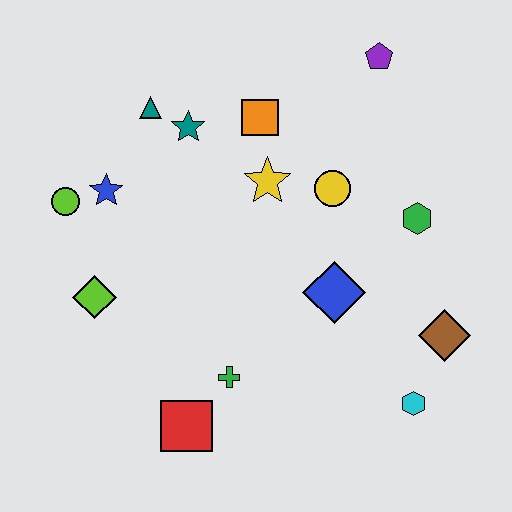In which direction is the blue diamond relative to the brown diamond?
The blue diamond is to the left of the brown diamond.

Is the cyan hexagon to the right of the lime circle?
Yes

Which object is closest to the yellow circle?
The yellow star is closest to the yellow circle.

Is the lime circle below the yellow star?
Yes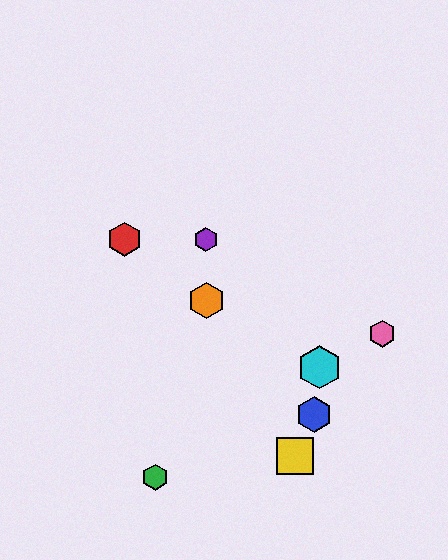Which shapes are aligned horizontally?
The red hexagon, the purple hexagon are aligned horizontally.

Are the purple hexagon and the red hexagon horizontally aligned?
Yes, both are at y≈239.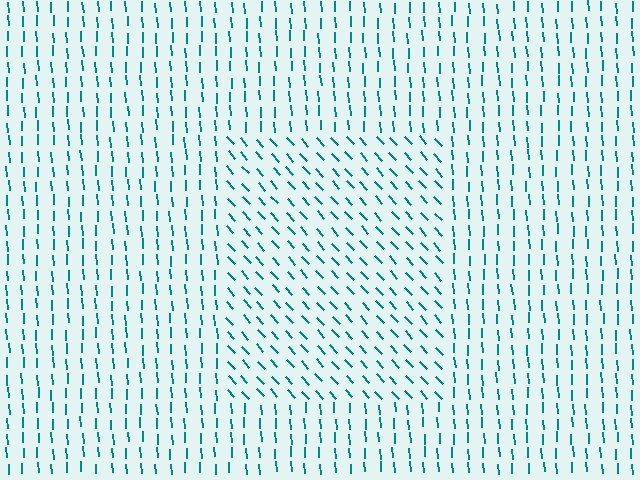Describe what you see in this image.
The image is filled with small teal line segments. A rectangle region in the image has lines oriented differently from the surrounding lines, creating a visible texture boundary.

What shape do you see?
I see a rectangle.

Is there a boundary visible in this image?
Yes, there is a texture boundary formed by a change in line orientation.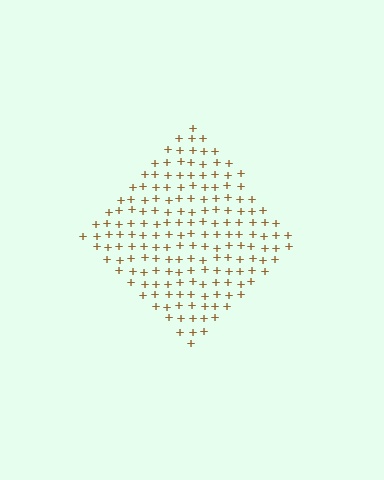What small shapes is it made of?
It is made of small plus signs.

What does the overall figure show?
The overall figure shows a diamond.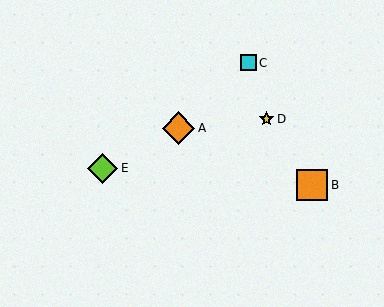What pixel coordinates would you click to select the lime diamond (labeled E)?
Click at (103, 168) to select the lime diamond E.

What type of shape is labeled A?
Shape A is an orange diamond.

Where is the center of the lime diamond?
The center of the lime diamond is at (103, 168).